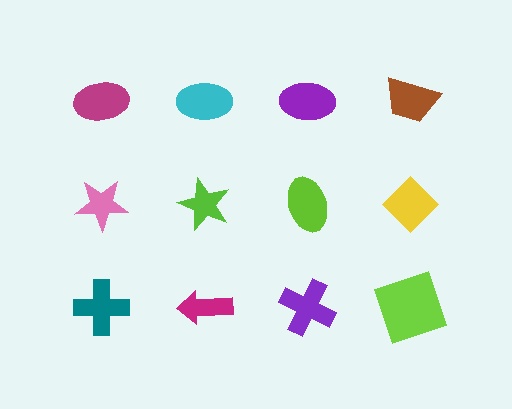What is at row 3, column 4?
A lime square.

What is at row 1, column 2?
A cyan ellipse.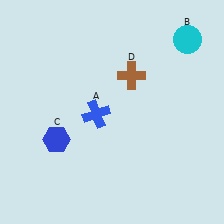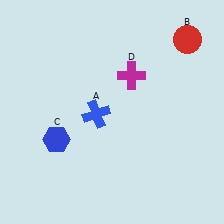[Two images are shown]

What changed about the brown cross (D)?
In Image 1, D is brown. In Image 2, it changed to magenta.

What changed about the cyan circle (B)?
In Image 1, B is cyan. In Image 2, it changed to red.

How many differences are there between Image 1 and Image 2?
There are 2 differences between the two images.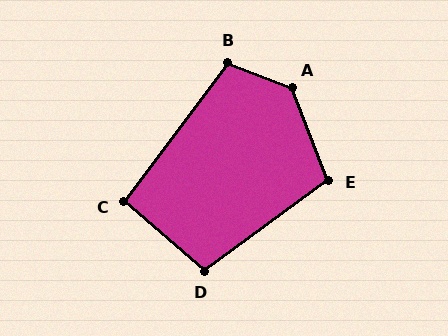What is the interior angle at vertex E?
Approximately 105 degrees (obtuse).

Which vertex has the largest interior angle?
A, at approximately 133 degrees.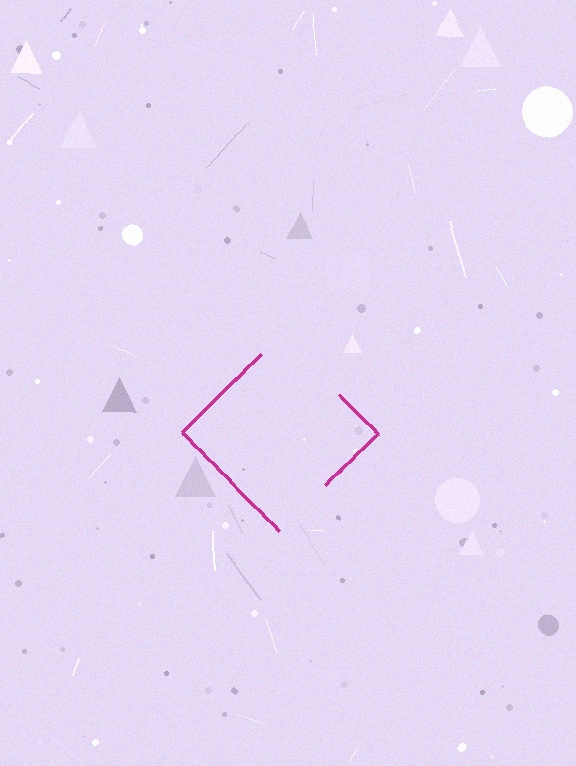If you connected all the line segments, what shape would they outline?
They would outline a diamond.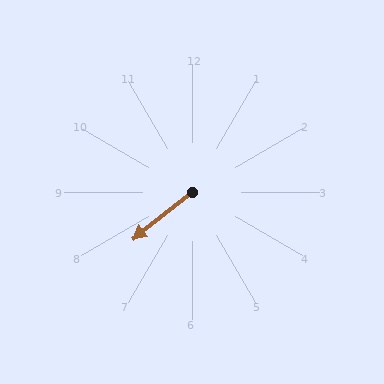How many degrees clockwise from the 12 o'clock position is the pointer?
Approximately 232 degrees.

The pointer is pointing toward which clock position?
Roughly 8 o'clock.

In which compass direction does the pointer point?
Southwest.